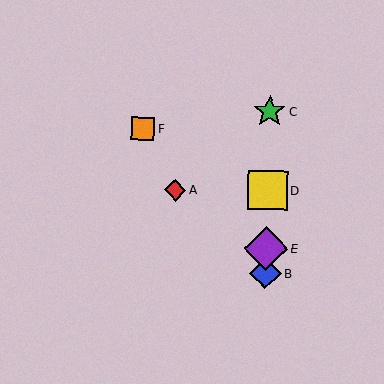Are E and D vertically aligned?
Yes, both are at x≈266.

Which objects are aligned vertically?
Objects B, C, D, E are aligned vertically.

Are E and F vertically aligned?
No, E is at x≈266 and F is at x≈143.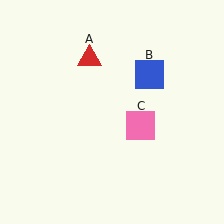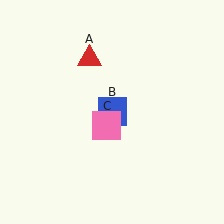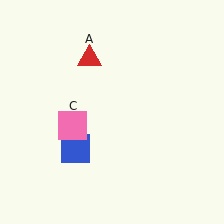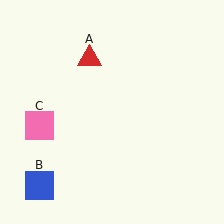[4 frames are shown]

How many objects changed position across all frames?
2 objects changed position: blue square (object B), pink square (object C).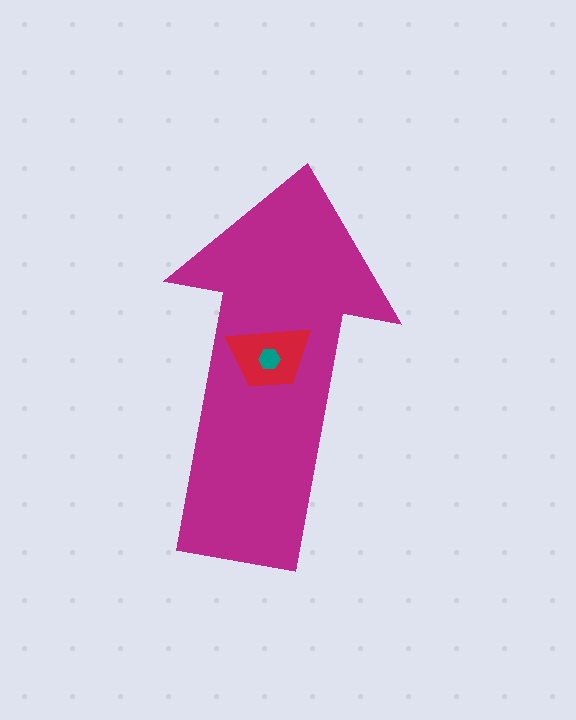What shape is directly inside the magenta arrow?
The red trapezoid.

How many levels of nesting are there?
3.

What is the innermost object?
The teal hexagon.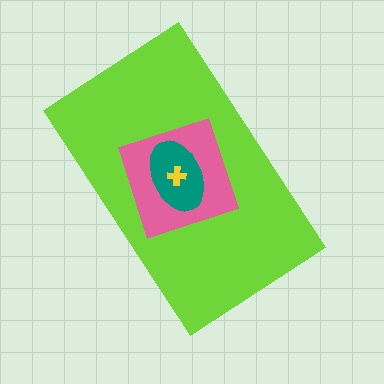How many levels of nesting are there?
4.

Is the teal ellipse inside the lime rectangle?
Yes.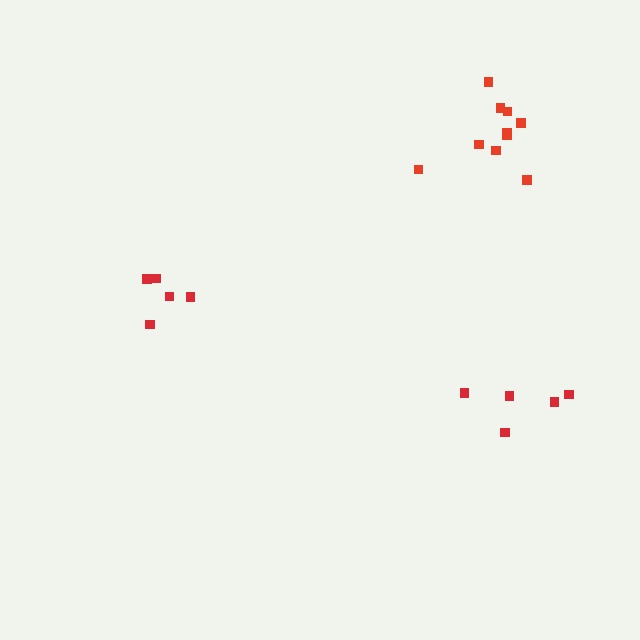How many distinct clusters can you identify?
There are 3 distinct clusters.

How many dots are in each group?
Group 1: 5 dots, Group 2: 5 dots, Group 3: 10 dots (20 total).